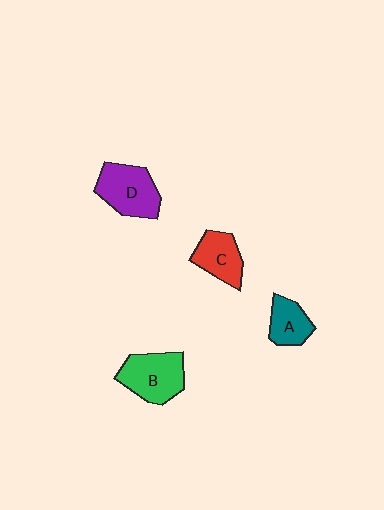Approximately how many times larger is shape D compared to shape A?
Approximately 1.6 times.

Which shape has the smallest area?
Shape A (teal).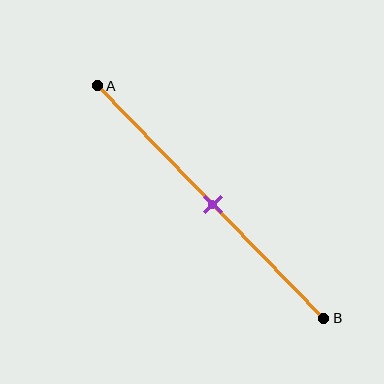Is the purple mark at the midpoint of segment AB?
Yes, the mark is approximately at the midpoint.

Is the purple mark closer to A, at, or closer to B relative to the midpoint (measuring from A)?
The purple mark is approximately at the midpoint of segment AB.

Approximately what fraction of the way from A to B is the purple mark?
The purple mark is approximately 50% of the way from A to B.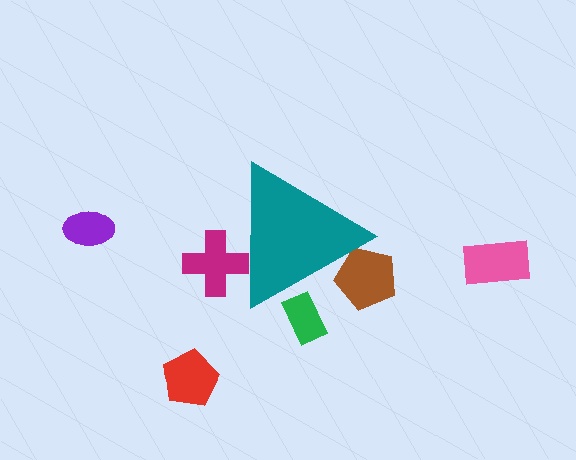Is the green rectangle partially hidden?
Yes, the green rectangle is partially hidden behind the teal triangle.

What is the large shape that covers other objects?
A teal triangle.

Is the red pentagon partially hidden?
No, the red pentagon is fully visible.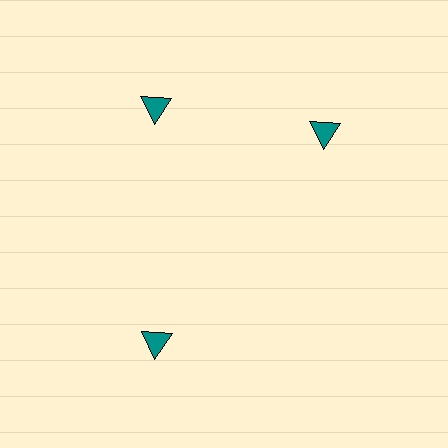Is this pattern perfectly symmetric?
No. The 3 teal triangles are arranged in a ring, but one element near the 3 o'clock position is rotated out of alignment along the ring, breaking the 3-fold rotational symmetry.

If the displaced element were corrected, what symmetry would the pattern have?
It would have 3-fold rotational symmetry — the pattern would map onto itself every 120 degrees.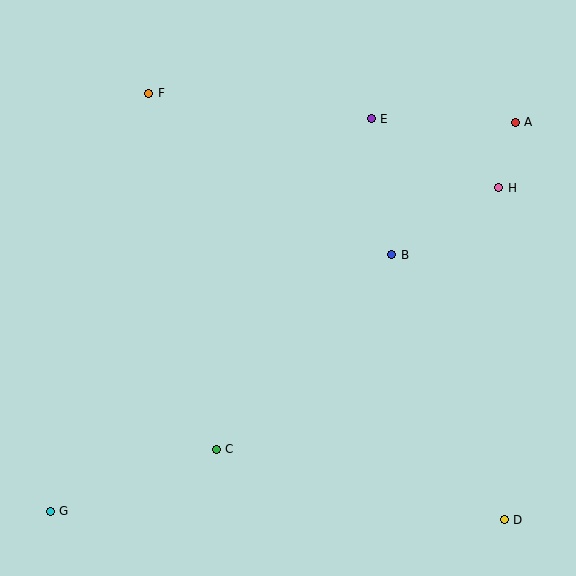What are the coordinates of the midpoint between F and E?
The midpoint between F and E is at (260, 106).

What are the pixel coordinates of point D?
Point D is at (504, 520).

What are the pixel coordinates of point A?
Point A is at (515, 122).